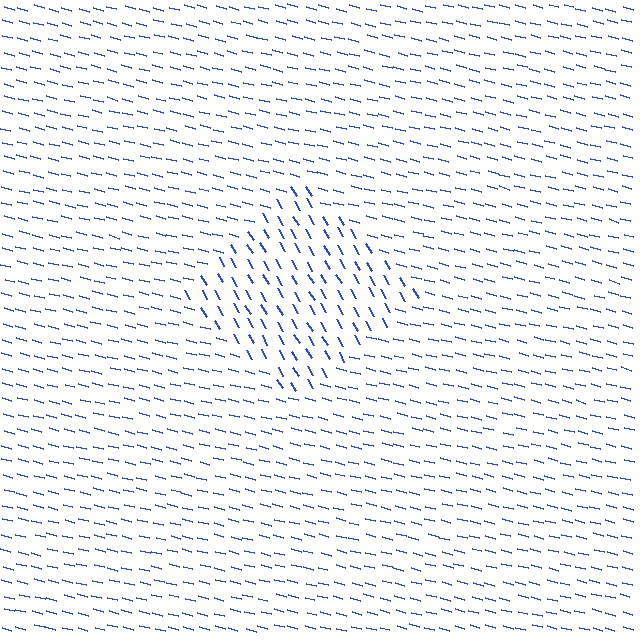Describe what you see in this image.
The image is filled with small blue line segments. A diamond region in the image has lines oriented differently from the surrounding lines, creating a visible texture boundary.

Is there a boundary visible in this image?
Yes, there is a texture boundary formed by a change in line orientation.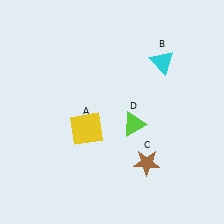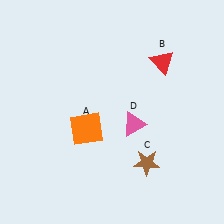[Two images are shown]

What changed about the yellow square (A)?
In Image 1, A is yellow. In Image 2, it changed to orange.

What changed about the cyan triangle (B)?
In Image 1, B is cyan. In Image 2, it changed to red.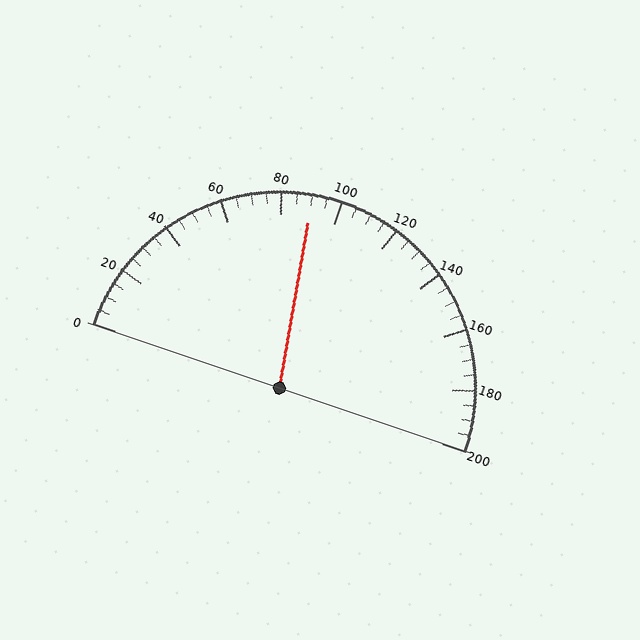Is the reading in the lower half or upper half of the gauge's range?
The reading is in the lower half of the range (0 to 200).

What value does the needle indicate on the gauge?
The needle indicates approximately 90.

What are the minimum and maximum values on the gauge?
The gauge ranges from 0 to 200.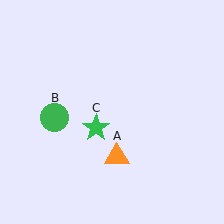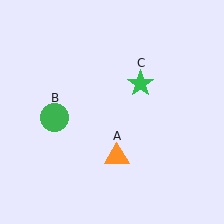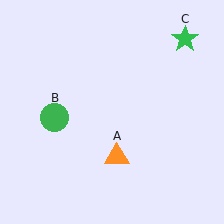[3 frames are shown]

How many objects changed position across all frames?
1 object changed position: green star (object C).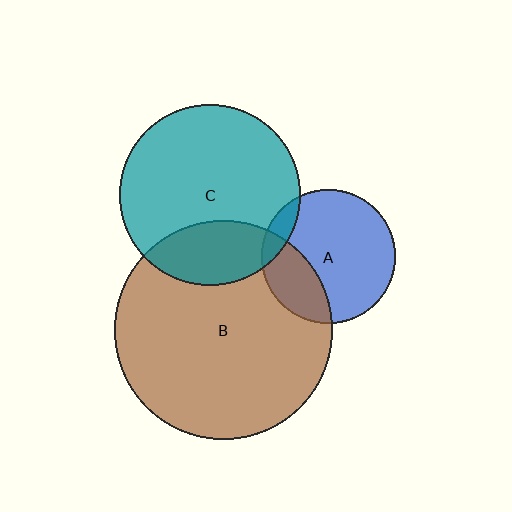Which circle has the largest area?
Circle B (brown).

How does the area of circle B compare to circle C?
Approximately 1.5 times.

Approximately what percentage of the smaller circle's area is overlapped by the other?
Approximately 10%.